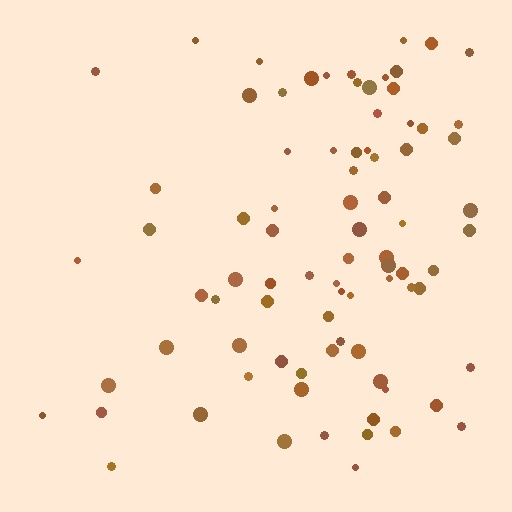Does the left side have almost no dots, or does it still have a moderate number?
Still a moderate number, just noticeably fewer than the right.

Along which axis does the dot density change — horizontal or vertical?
Horizontal.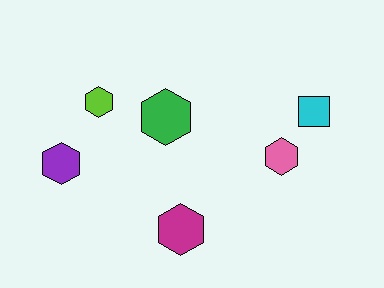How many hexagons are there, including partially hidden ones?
There are 5 hexagons.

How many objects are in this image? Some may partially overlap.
There are 6 objects.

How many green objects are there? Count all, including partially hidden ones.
There is 1 green object.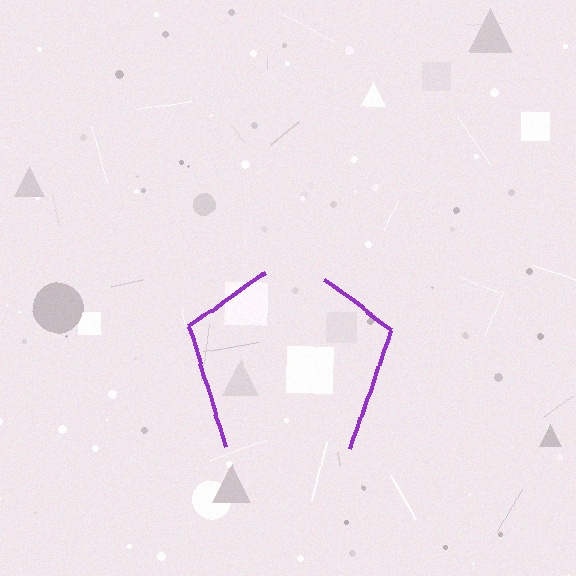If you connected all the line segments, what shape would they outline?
They would outline a pentagon.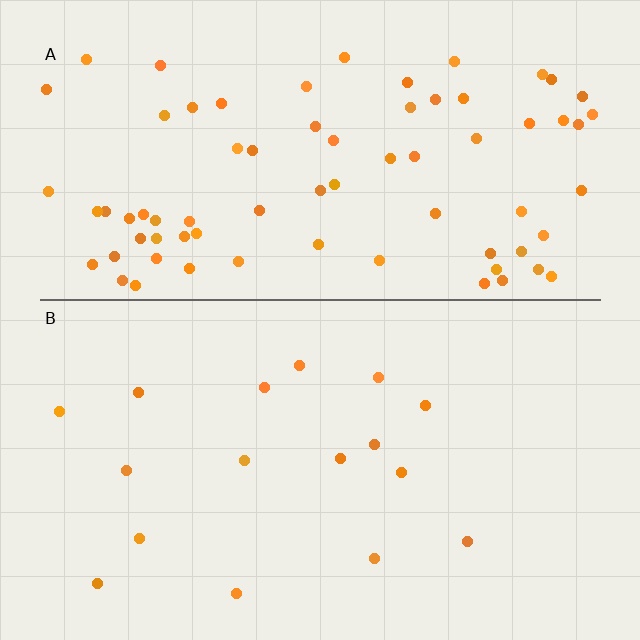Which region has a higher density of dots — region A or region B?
A (the top).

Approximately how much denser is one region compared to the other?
Approximately 4.4× — region A over region B.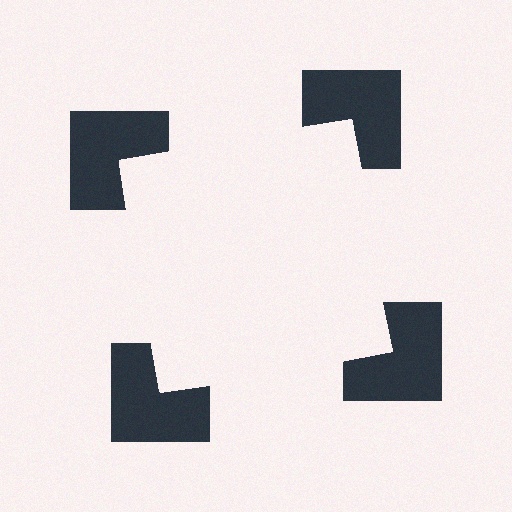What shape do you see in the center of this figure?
An illusory square — its edges are inferred from the aligned wedge cuts in the notched squares, not physically drawn.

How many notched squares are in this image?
There are 4 — one at each vertex of the illusory square.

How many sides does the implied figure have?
4 sides.